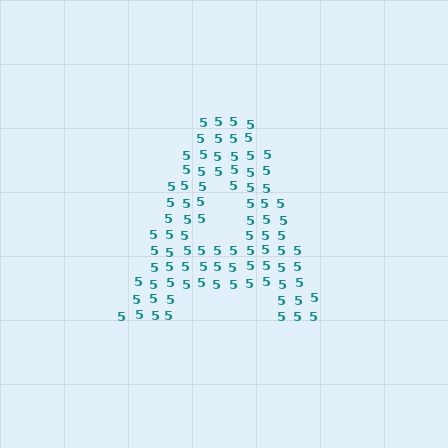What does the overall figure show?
The overall figure shows the letter A.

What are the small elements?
The small elements are digit 5's.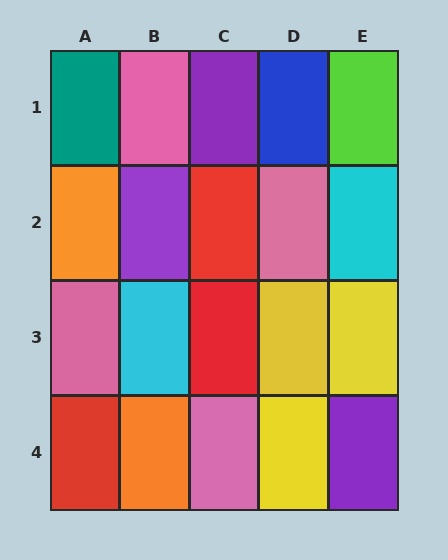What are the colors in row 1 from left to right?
Teal, pink, purple, blue, lime.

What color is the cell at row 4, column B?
Orange.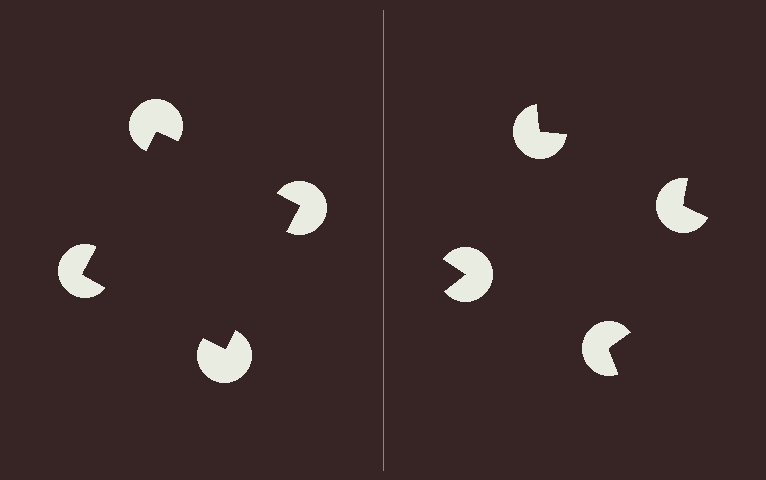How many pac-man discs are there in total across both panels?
8 — 4 on each side.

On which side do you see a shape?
An illusory square appears on the left side. On the right side the wedge cuts are rotated, so no coherent shape forms.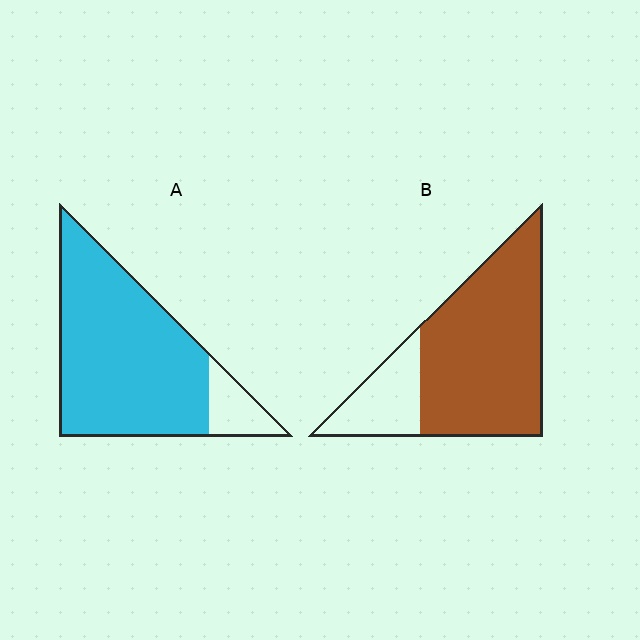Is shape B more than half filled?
Yes.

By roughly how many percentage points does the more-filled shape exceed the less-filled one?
By roughly 10 percentage points (A over B).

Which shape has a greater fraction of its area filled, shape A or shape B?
Shape A.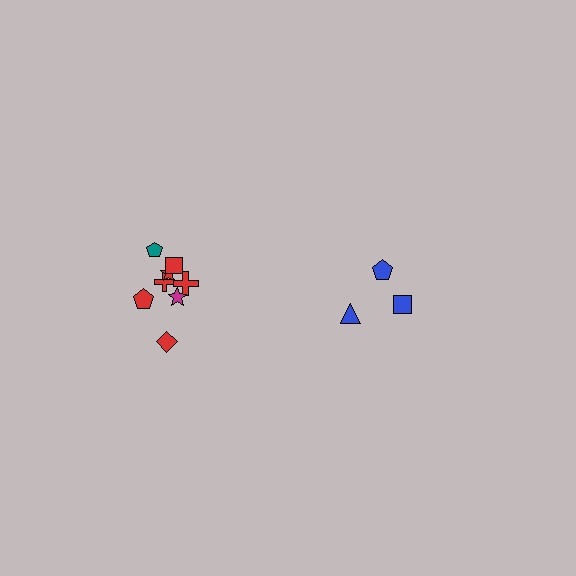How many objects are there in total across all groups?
There are 11 objects.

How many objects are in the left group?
There are 8 objects.